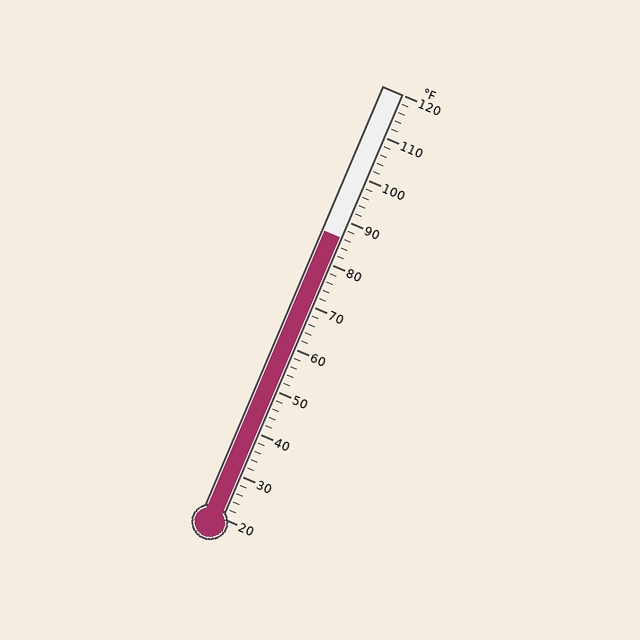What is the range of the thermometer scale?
The thermometer scale ranges from 20°F to 120°F.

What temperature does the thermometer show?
The thermometer shows approximately 86°F.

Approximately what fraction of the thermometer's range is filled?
The thermometer is filled to approximately 65% of its range.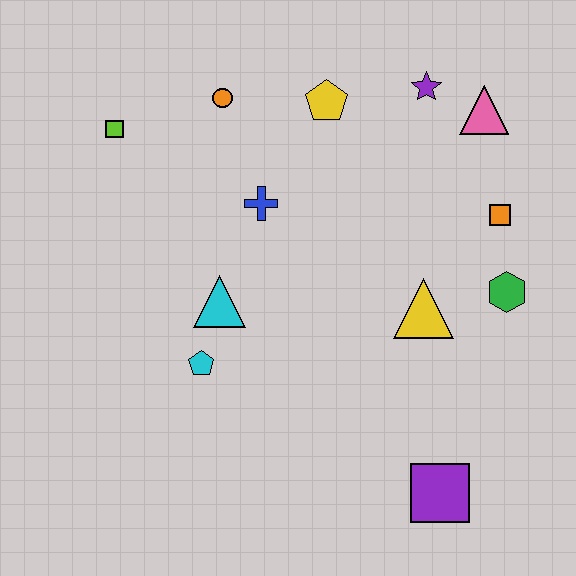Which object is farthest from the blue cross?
The purple square is farthest from the blue cross.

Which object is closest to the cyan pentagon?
The cyan triangle is closest to the cyan pentagon.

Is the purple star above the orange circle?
Yes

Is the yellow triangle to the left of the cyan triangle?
No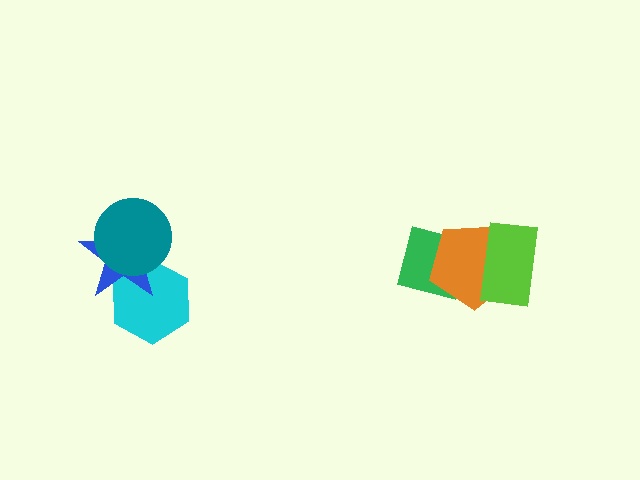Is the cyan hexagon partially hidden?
Yes, it is partially covered by another shape.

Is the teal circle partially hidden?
No, no other shape covers it.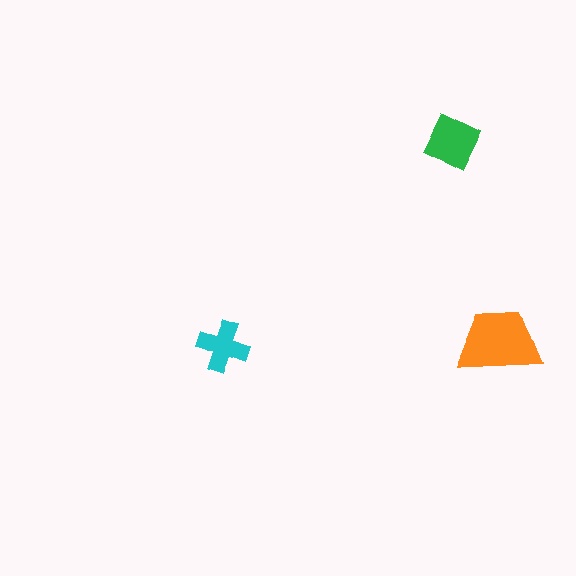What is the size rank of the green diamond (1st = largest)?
2nd.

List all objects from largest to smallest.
The orange trapezoid, the green diamond, the cyan cross.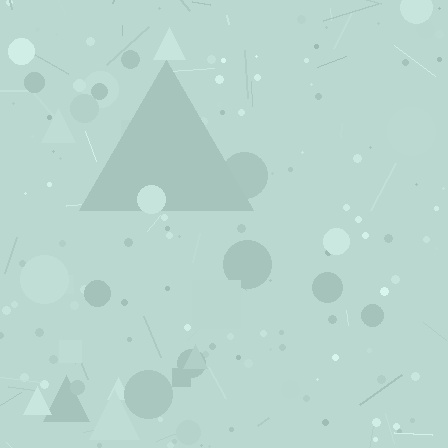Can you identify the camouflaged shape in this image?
The camouflaged shape is a triangle.